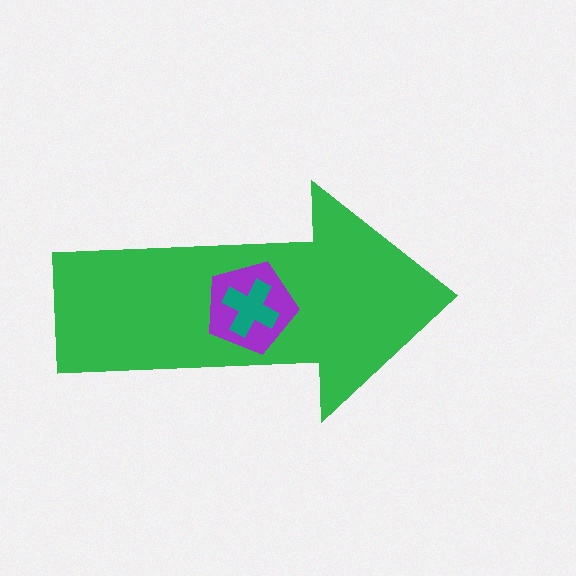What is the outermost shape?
The green arrow.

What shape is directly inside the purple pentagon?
The teal cross.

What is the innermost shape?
The teal cross.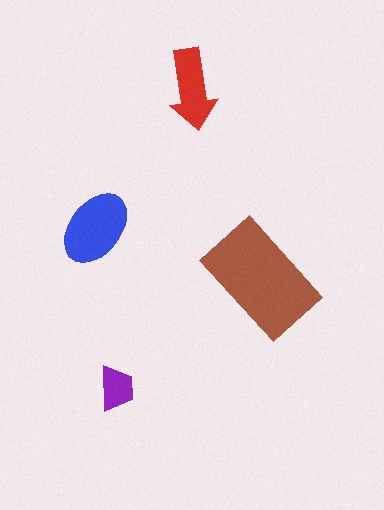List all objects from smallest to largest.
The purple trapezoid, the red arrow, the blue ellipse, the brown rectangle.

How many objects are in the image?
There are 4 objects in the image.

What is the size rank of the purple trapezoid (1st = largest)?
4th.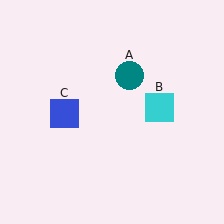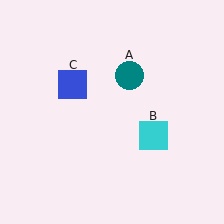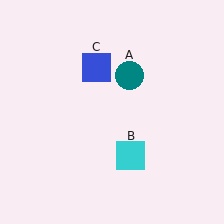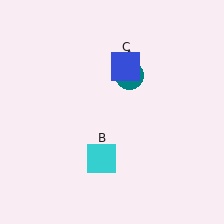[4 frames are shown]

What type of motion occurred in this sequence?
The cyan square (object B), blue square (object C) rotated clockwise around the center of the scene.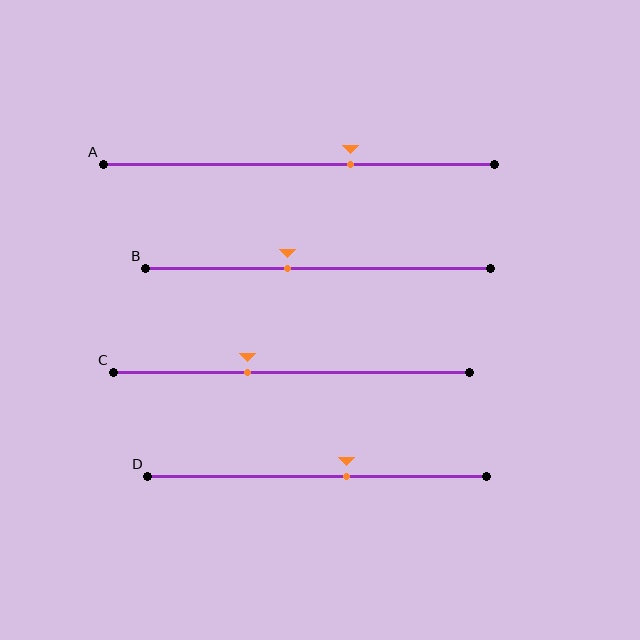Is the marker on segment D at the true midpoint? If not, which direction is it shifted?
No, the marker on segment D is shifted to the right by about 9% of the segment length.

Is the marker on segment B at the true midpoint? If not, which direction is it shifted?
No, the marker on segment B is shifted to the left by about 9% of the segment length.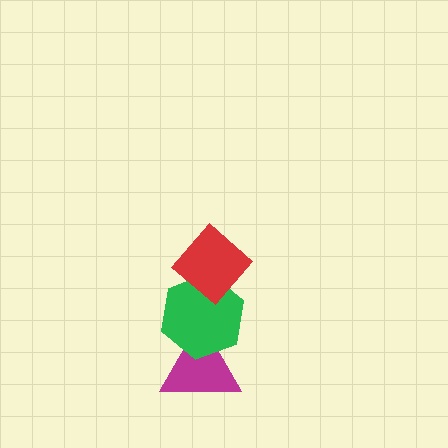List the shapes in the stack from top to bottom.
From top to bottom: the red diamond, the green hexagon, the magenta triangle.